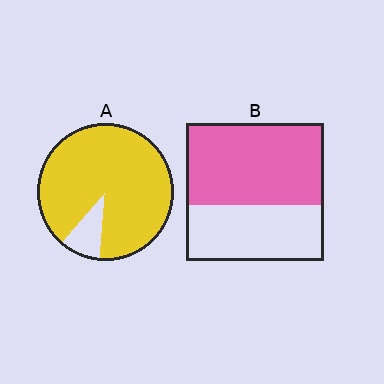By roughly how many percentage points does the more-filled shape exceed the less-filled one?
By roughly 30 percentage points (A over B).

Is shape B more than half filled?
Yes.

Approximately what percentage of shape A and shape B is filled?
A is approximately 90% and B is approximately 60%.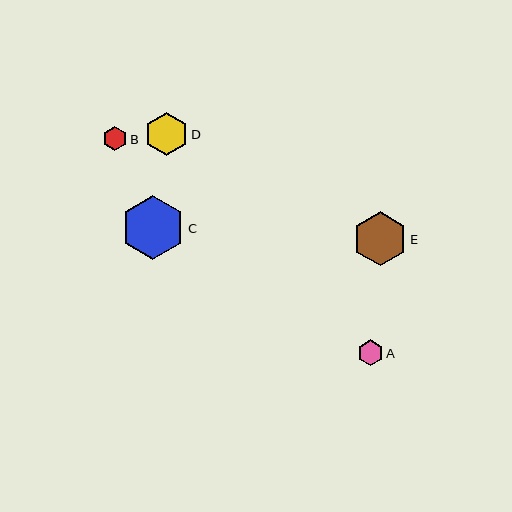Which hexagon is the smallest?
Hexagon B is the smallest with a size of approximately 24 pixels.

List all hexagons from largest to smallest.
From largest to smallest: C, E, D, A, B.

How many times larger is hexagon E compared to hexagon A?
Hexagon E is approximately 2.1 times the size of hexagon A.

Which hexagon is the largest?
Hexagon C is the largest with a size of approximately 63 pixels.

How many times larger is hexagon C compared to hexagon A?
Hexagon C is approximately 2.5 times the size of hexagon A.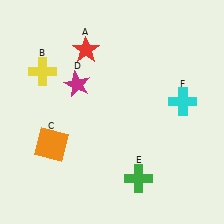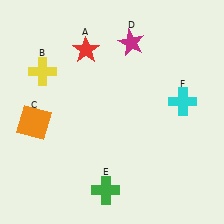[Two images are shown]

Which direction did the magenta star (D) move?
The magenta star (D) moved right.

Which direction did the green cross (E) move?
The green cross (E) moved left.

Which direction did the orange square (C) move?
The orange square (C) moved up.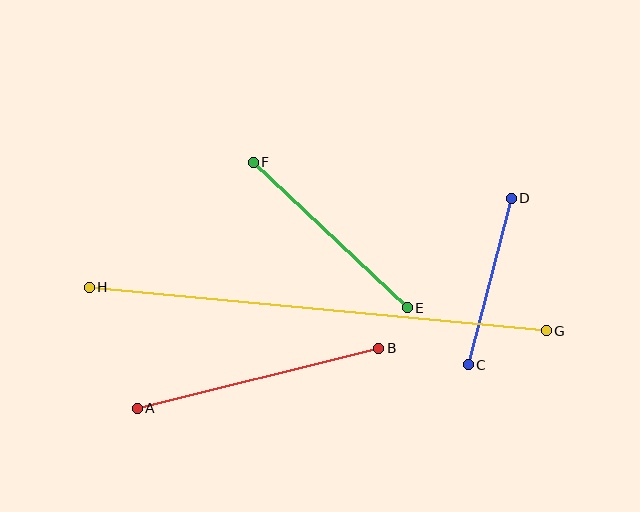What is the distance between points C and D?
The distance is approximately 172 pixels.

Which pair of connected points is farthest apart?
Points G and H are farthest apart.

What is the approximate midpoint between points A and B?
The midpoint is at approximately (258, 378) pixels.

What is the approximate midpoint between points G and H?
The midpoint is at approximately (318, 309) pixels.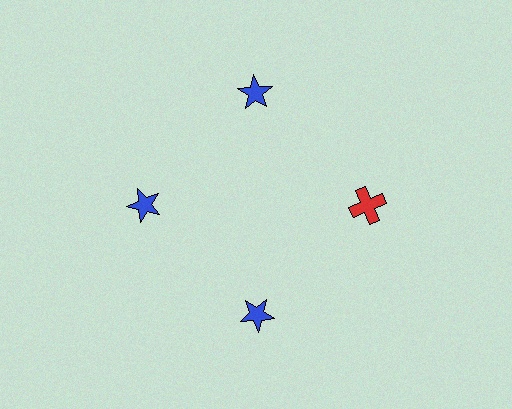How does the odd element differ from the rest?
It differs in both color (red instead of blue) and shape (cross instead of star).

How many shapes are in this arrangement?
There are 4 shapes arranged in a ring pattern.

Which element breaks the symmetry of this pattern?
The red cross at roughly the 3 o'clock position breaks the symmetry. All other shapes are blue stars.